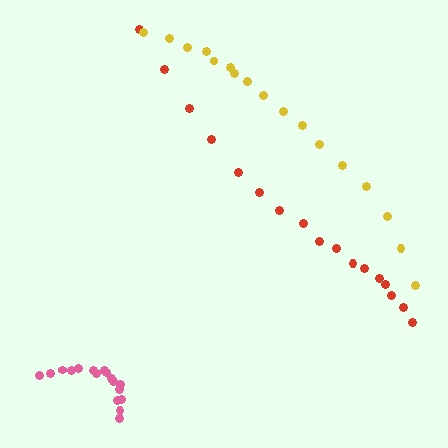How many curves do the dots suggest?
There are 3 distinct paths.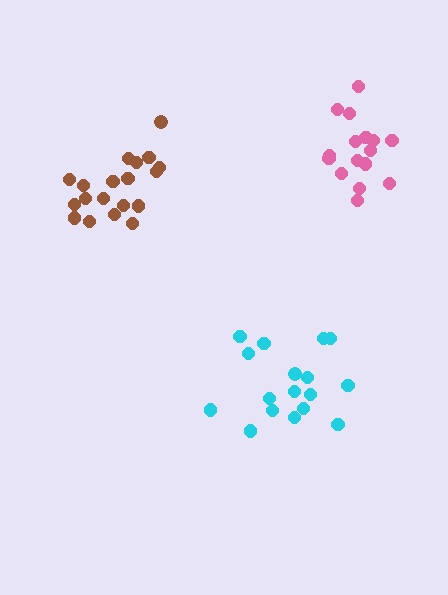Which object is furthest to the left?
The brown cluster is leftmost.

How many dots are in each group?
Group 1: 17 dots, Group 2: 16 dots, Group 3: 19 dots (52 total).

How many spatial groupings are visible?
There are 3 spatial groupings.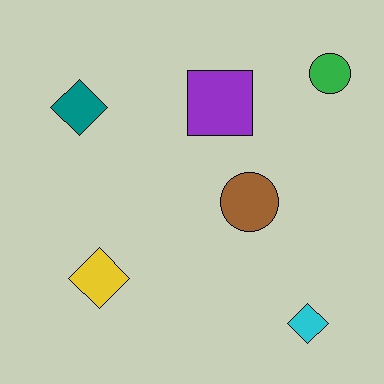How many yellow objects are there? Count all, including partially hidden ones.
There is 1 yellow object.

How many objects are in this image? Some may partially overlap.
There are 6 objects.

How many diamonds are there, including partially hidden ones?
There are 3 diamonds.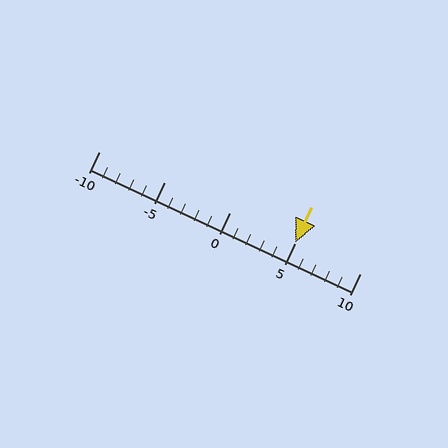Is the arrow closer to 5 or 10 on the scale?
The arrow is closer to 5.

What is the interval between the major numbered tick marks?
The major tick marks are spaced 5 units apart.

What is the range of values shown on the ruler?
The ruler shows values from -10 to 10.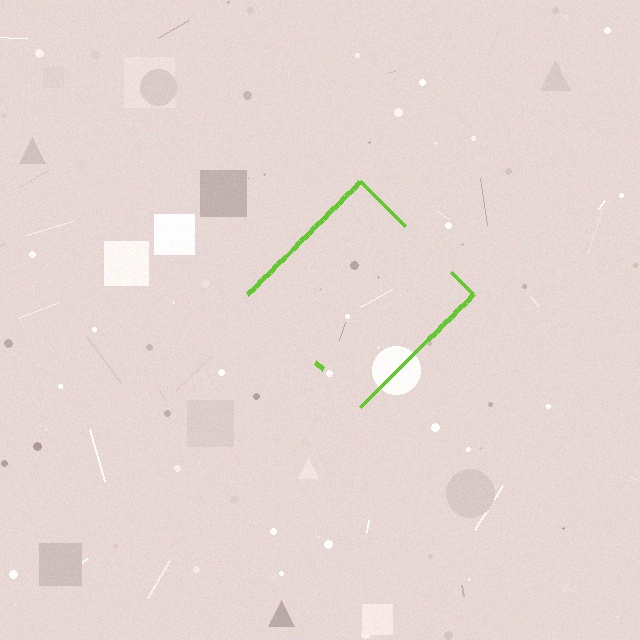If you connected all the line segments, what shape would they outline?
They would outline a diamond.